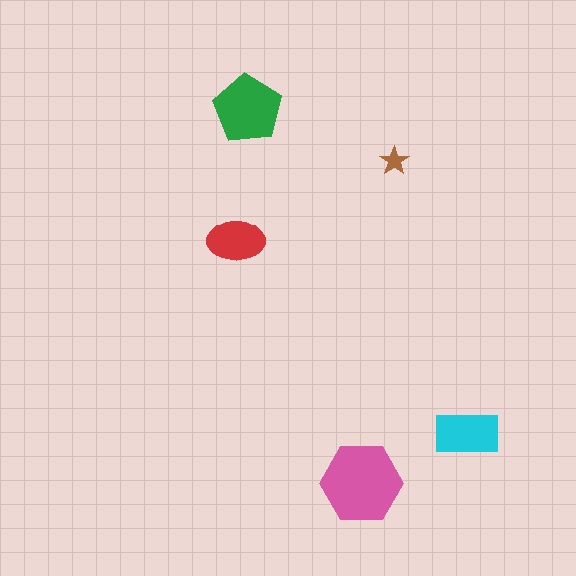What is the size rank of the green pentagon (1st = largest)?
2nd.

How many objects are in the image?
There are 5 objects in the image.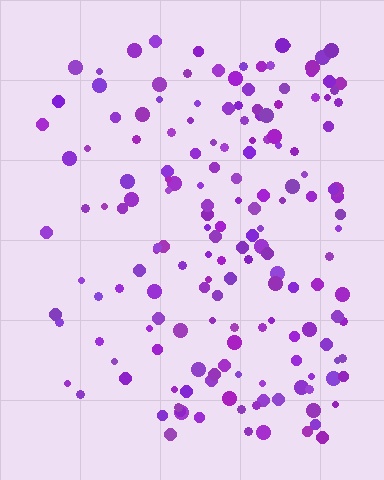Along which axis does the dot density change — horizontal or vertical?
Horizontal.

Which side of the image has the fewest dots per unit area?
The left.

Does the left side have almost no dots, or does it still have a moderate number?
Still a moderate number, just noticeably fewer than the right.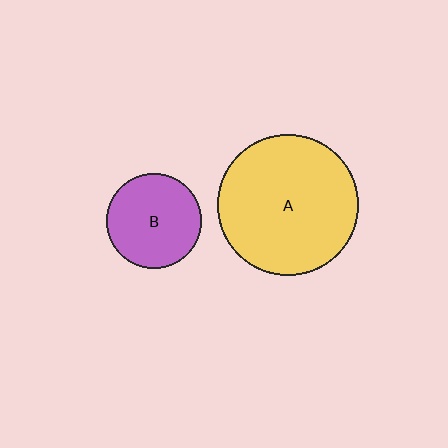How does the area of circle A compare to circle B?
Approximately 2.2 times.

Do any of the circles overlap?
No, none of the circles overlap.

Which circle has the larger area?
Circle A (yellow).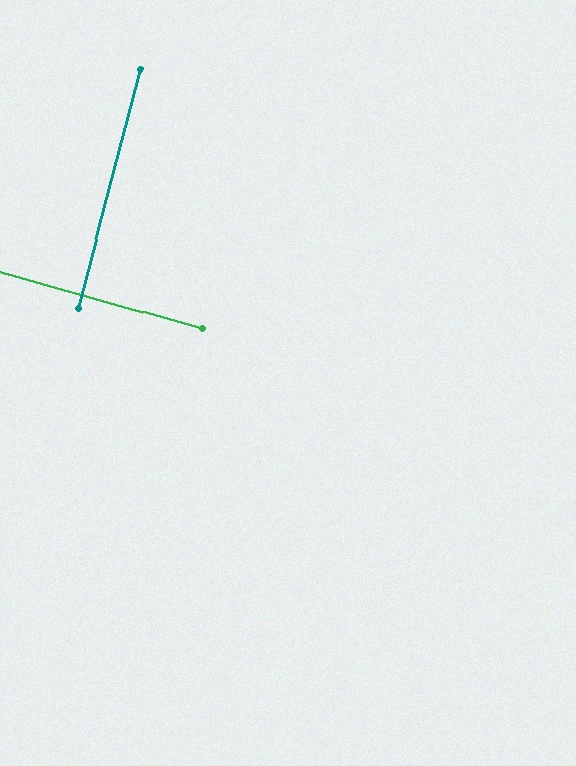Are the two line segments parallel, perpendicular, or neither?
Perpendicular — they meet at approximately 89°.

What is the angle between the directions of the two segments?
Approximately 89 degrees.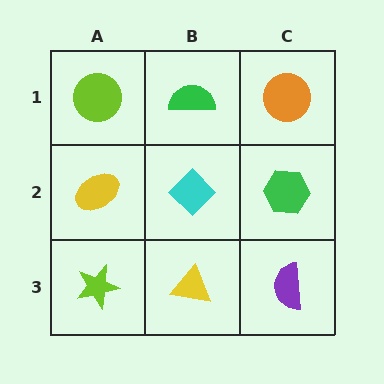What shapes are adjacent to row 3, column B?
A cyan diamond (row 2, column B), a lime star (row 3, column A), a purple semicircle (row 3, column C).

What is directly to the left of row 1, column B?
A lime circle.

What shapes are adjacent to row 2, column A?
A lime circle (row 1, column A), a lime star (row 3, column A), a cyan diamond (row 2, column B).